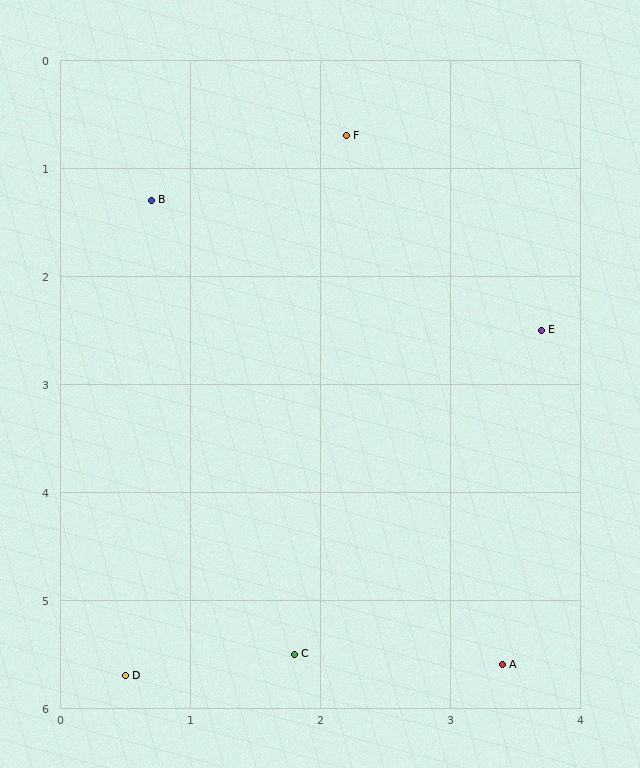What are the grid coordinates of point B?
Point B is at approximately (0.7, 1.3).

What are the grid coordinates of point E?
Point E is at approximately (3.7, 2.5).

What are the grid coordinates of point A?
Point A is at approximately (3.4, 5.6).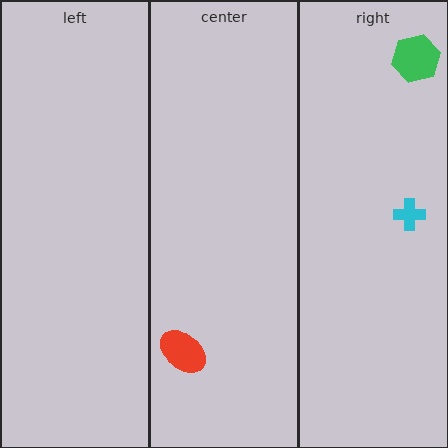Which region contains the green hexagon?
The right region.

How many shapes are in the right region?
2.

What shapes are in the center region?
The red ellipse.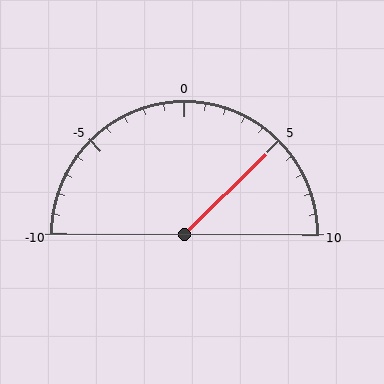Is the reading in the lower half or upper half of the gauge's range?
The reading is in the upper half of the range (-10 to 10).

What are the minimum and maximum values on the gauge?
The gauge ranges from -10 to 10.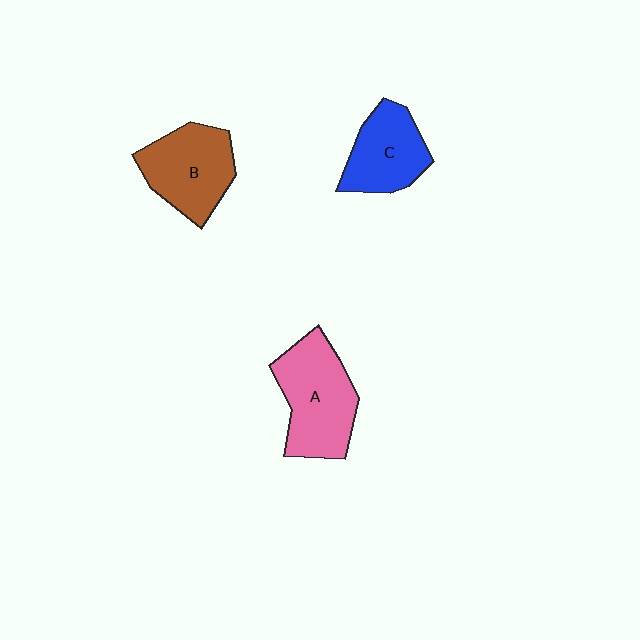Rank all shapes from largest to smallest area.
From largest to smallest: A (pink), B (brown), C (blue).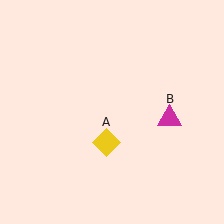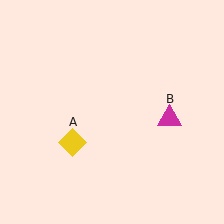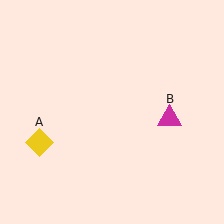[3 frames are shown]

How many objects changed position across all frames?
1 object changed position: yellow diamond (object A).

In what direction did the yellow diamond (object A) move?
The yellow diamond (object A) moved left.